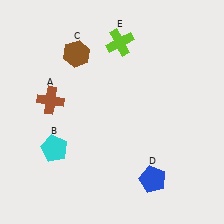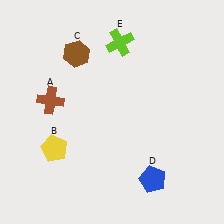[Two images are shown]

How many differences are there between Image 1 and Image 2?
There is 1 difference between the two images.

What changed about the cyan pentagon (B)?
In Image 1, B is cyan. In Image 2, it changed to yellow.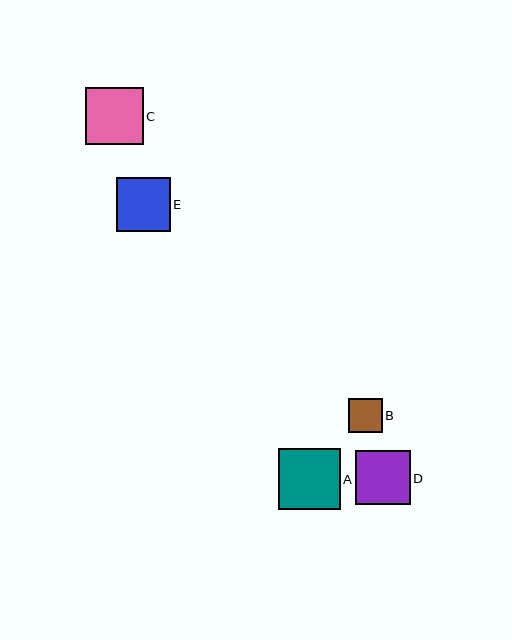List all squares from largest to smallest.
From largest to smallest: A, C, D, E, B.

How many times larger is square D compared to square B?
Square D is approximately 1.6 times the size of square B.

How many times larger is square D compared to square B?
Square D is approximately 1.6 times the size of square B.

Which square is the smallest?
Square B is the smallest with a size of approximately 34 pixels.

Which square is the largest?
Square A is the largest with a size of approximately 61 pixels.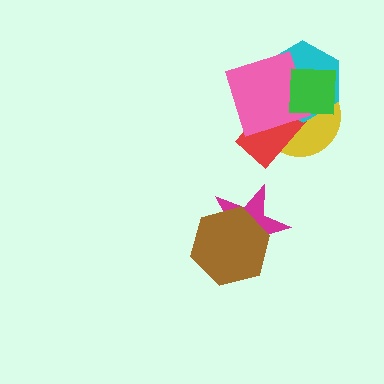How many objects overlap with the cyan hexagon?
4 objects overlap with the cyan hexagon.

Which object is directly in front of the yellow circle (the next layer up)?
The red rectangle is directly in front of the yellow circle.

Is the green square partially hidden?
No, no other shape covers it.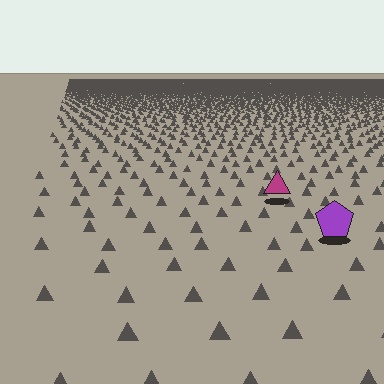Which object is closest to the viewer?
The purple pentagon is closest. The texture marks near it are larger and more spread out.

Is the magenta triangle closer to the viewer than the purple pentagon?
No. The purple pentagon is closer — you can tell from the texture gradient: the ground texture is coarser near it.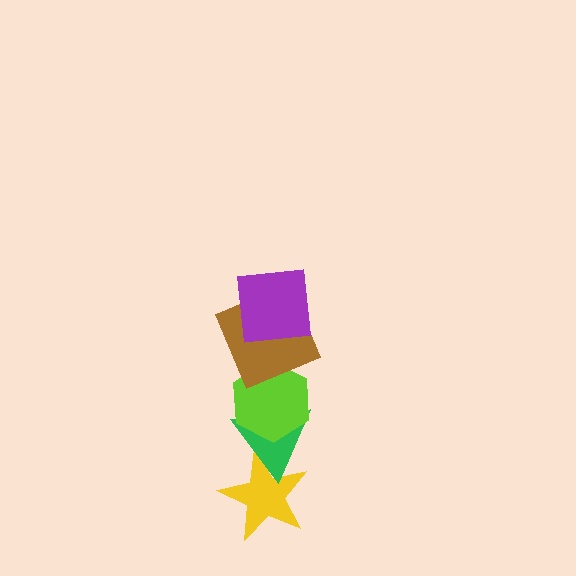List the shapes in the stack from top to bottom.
From top to bottom: the purple square, the brown square, the lime hexagon, the green triangle, the yellow star.